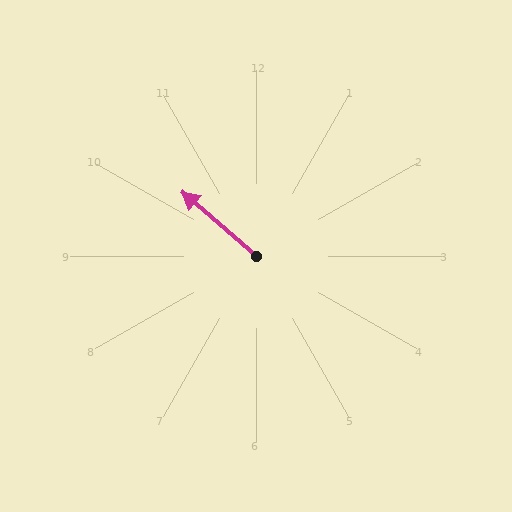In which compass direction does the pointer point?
Northwest.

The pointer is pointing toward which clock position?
Roughly 10 o'clock.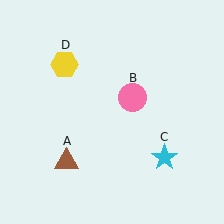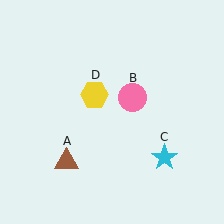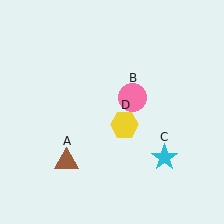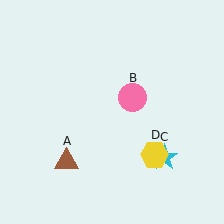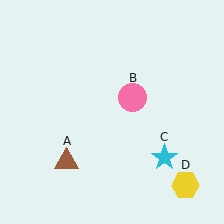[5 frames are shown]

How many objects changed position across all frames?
1 object changed position: yellow hexagon (object D).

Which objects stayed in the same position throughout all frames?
Brown triangle (object A) and pink circle (object B) and cyan star (object C) remained stationary.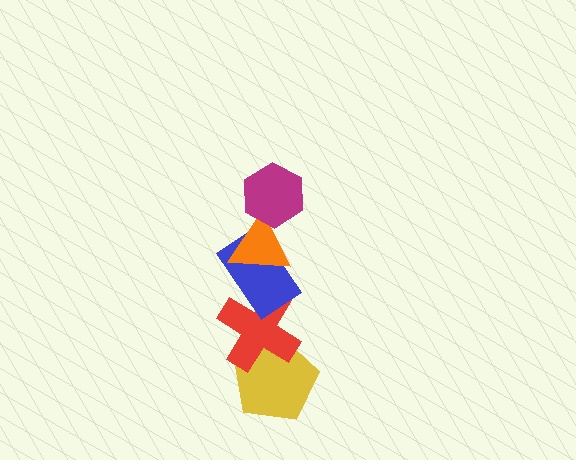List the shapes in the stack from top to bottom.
From top to bottom: the magenta hexagon, the orange triangle, the blue rectangle, the red cross, the yellow pentagon.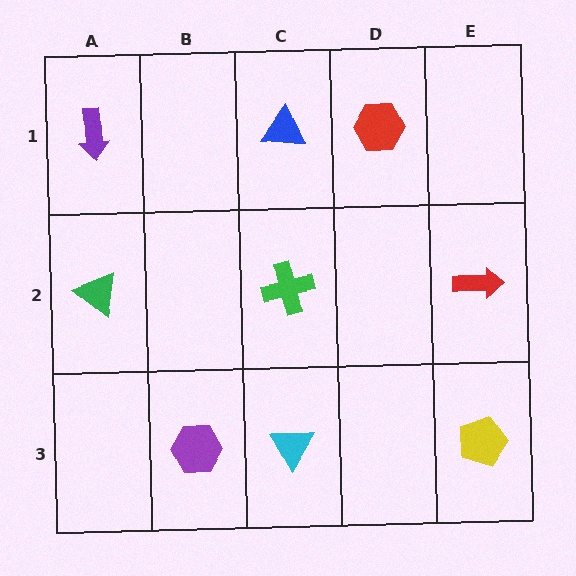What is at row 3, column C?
A cyan triangle.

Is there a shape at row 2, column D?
No, that cell is empty.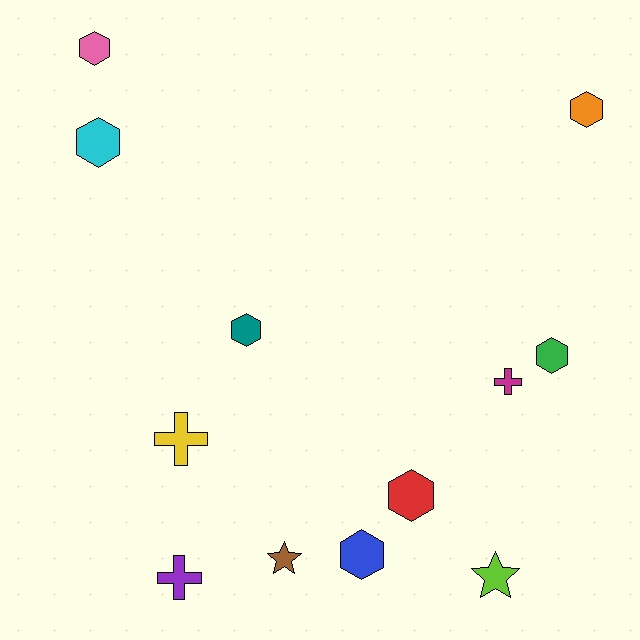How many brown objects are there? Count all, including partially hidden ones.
There is 1 brown object.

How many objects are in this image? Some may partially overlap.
There are 12 objects.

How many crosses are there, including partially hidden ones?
There are 3 crosses.